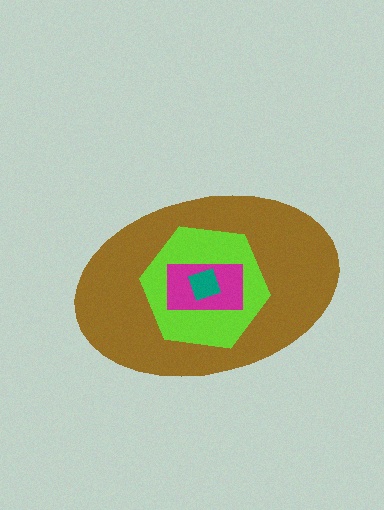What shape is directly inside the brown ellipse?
The lime hexagon.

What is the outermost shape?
The brown ellipse.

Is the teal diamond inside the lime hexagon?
Yes.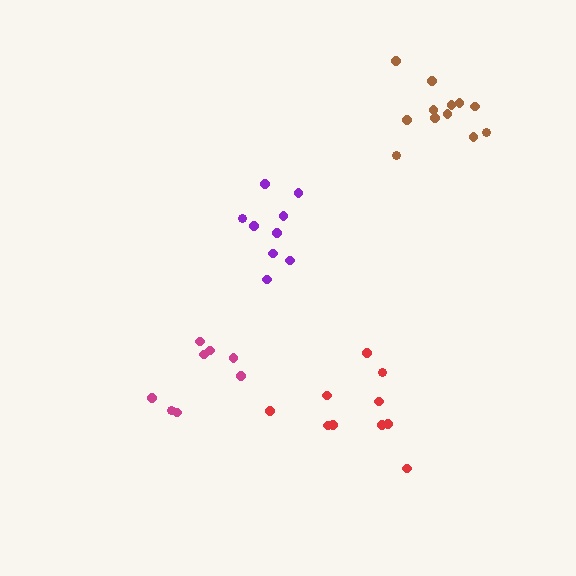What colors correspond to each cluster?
The clusters are colored: magenta, purple, brown, red.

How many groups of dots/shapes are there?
There are 4 groups.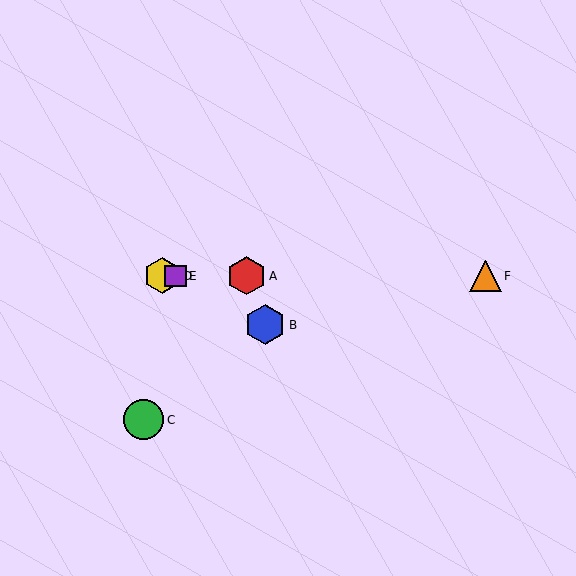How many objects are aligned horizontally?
4 objects (A, D, E, F) are aligned horizontally.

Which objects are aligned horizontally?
Objects A, D, E, F are aligned horizontally.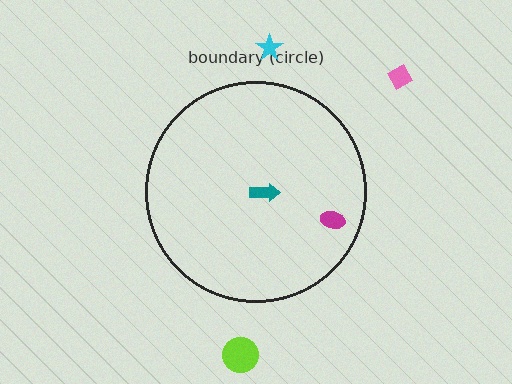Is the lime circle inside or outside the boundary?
Outside.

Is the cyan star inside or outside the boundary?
Outside.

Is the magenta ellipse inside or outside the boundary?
Inside.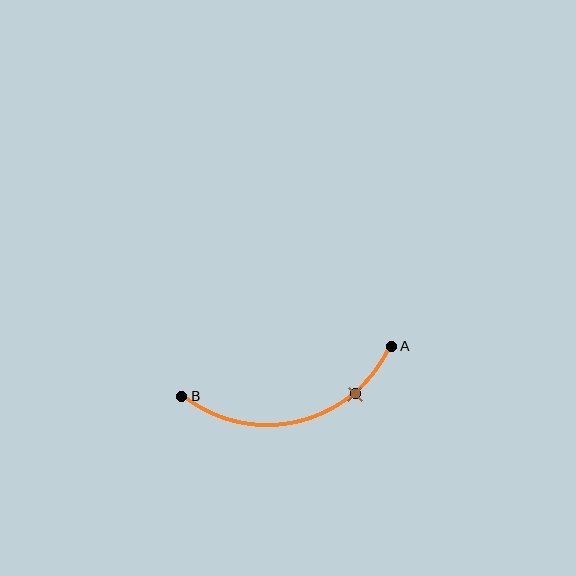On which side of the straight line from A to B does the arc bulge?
The arc bulges below the straight line connecting A and B.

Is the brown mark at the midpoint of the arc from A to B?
No. The brown mark lies on the arc but is closer to endpoint A. The arc midpoint would be at the point on the curve equidistant along the arc from both A and B.